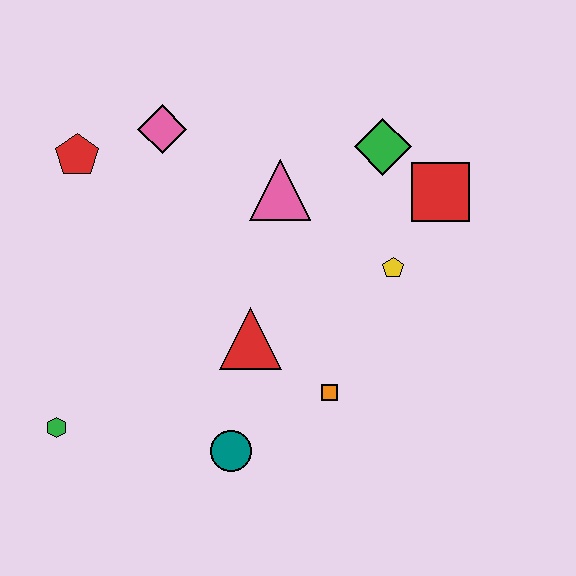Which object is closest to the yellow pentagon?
The red square is closest to the yellow pentagon.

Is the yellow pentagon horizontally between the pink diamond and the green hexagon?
No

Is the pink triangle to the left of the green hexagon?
No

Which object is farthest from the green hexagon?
The red square is farthest from the green hexagon.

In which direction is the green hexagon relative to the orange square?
The green hexagon is to the left of the orange square.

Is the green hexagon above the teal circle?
Yes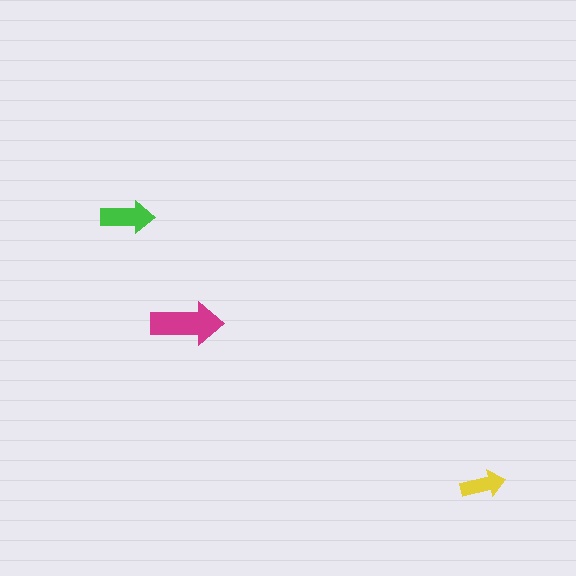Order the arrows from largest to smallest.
the magenta one, the green one, the yellow one.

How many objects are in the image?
There are 3 objects in the image.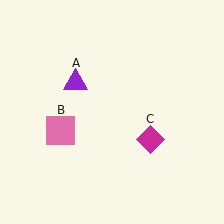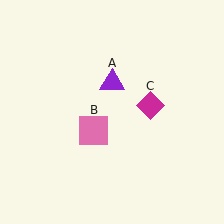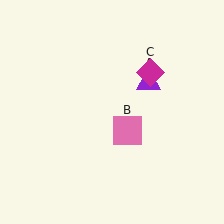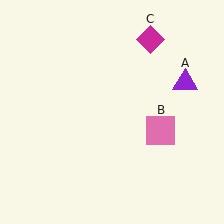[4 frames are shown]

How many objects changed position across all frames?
3 objects changed position: purple triangle (object A), pink square (object B), magenta diamond (object C).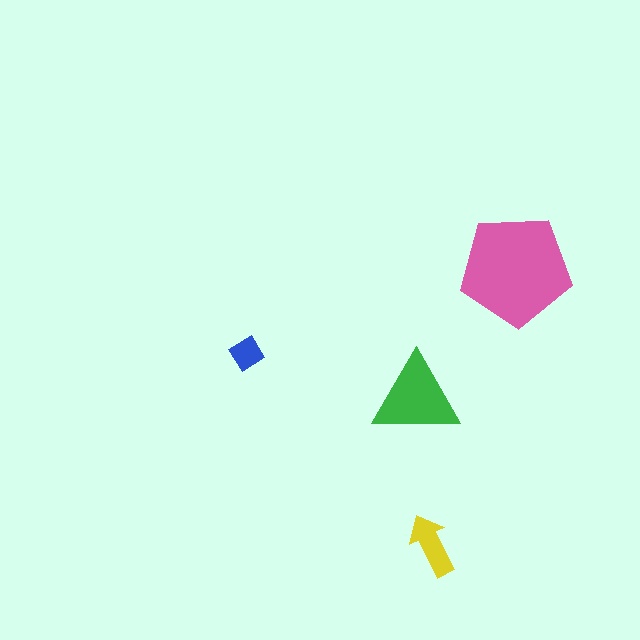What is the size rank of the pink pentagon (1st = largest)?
1st.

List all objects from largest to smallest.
The pink pentagon, the green triangle, the yellow arrow, the blue diamond.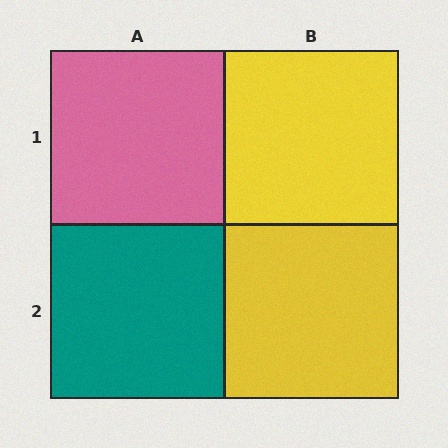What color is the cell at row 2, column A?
Teal.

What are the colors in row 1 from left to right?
Pink, yellow.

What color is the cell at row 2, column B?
Yellow.